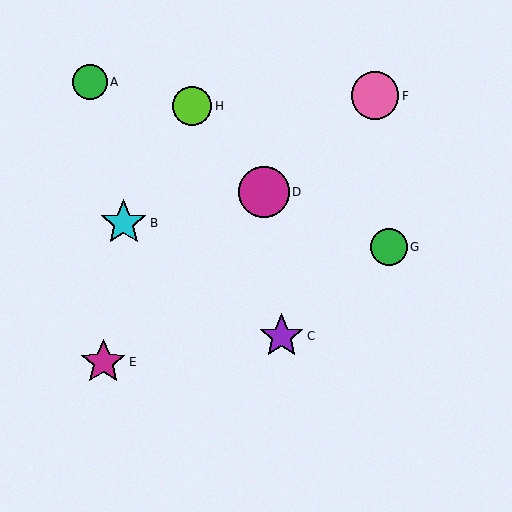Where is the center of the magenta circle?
The center of the magenta circle is at (264, 192).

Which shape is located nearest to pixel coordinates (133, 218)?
The cyan star (labeled B) at (124, 223) is nearest to that location.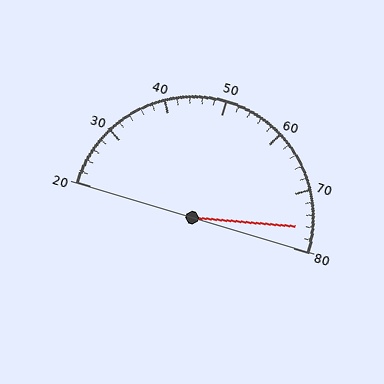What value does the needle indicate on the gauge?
The needle indicates approximately 76.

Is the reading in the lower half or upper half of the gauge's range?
The reading is in the upper half of the range (20 to 80).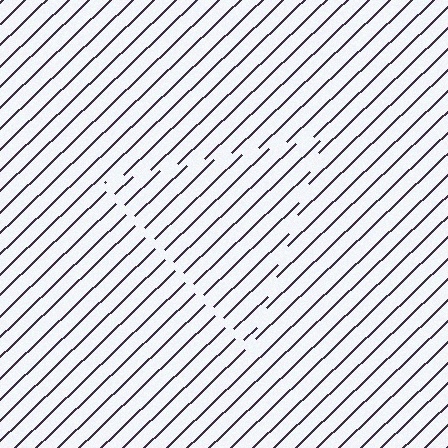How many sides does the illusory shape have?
3 sides — the line-ends trace a triangle.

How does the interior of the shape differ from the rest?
The interior of the shape contains the same grating, shifted by half a period — the contour is defined by the phase discontinuity where line-ends from the inner and outer gratings abut.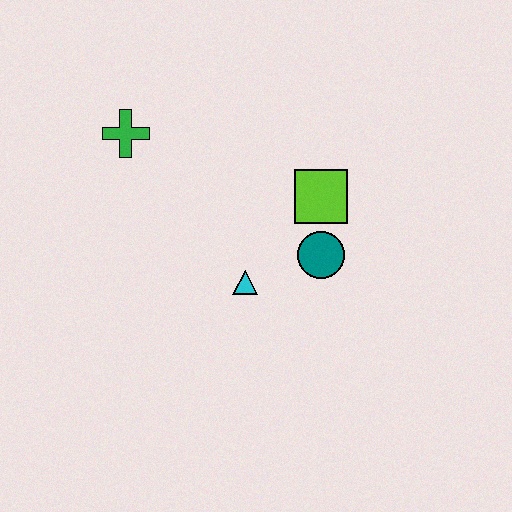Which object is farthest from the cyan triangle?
The green cross is farthest from the cyan triangle.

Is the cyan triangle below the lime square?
Yes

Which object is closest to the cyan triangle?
The teal circle is closest to the cyan triangle.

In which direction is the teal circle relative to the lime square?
The teal circle is below the lime square.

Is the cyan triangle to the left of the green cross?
No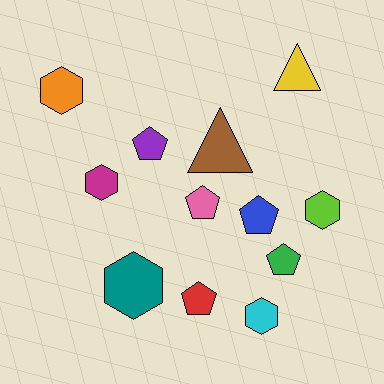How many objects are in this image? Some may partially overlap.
There are 12 objects.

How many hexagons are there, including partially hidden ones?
There are 5 hexagons.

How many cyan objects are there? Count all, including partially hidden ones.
There is 1 cyan object.